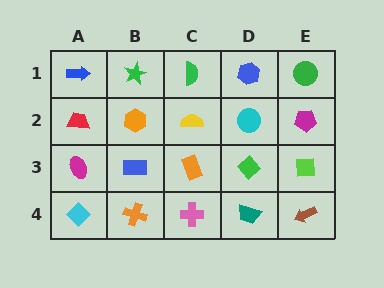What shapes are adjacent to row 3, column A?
A red trapezoid (row 2, column A), a cyan diamond (row 4, column A), a blue rectangle (row 3, column B).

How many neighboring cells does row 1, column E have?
2.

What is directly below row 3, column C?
A pink cross.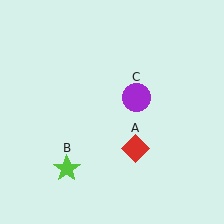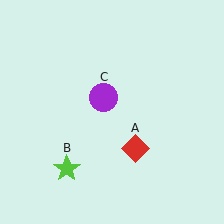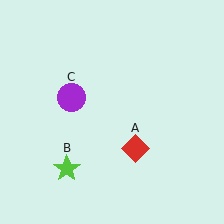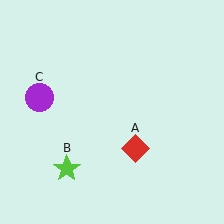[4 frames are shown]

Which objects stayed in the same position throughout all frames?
Red diamond (object A) and lime star (object B) remained stationary.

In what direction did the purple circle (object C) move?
The purple circle (object C) moved left.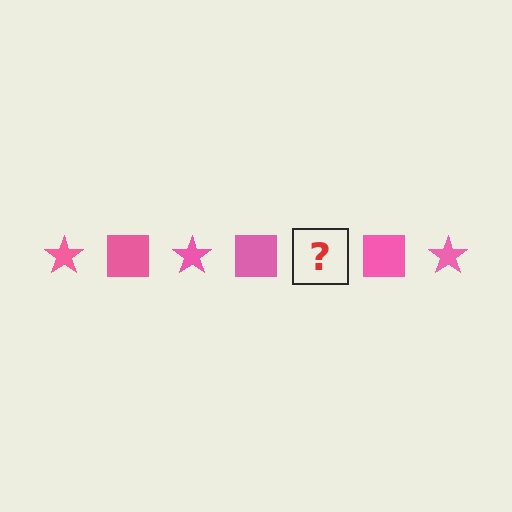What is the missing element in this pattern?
The missing element is a pink star.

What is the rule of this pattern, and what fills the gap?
The rule is that the pattern cycles through star, square shapes in pink. The gap should be filled with a pink star.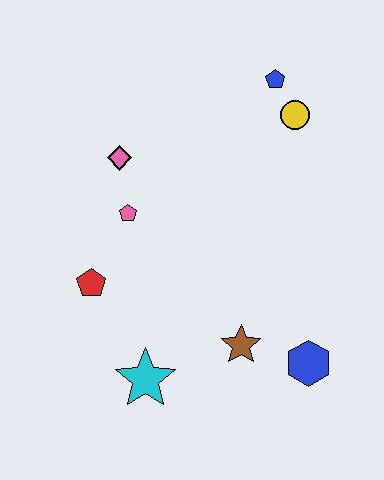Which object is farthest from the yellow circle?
The cyan star is farthest from the yellow circle.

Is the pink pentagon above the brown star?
Yes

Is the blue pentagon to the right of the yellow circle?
No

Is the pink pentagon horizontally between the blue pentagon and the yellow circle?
No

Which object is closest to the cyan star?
The brown star is closest to the cyan star.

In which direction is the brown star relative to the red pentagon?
The brown star is to the right of the red pentagon.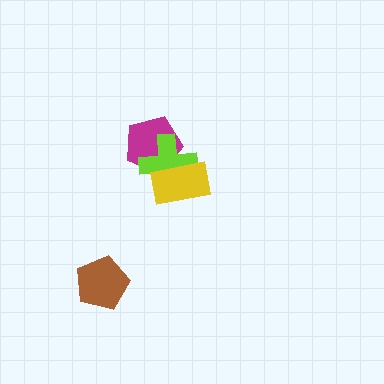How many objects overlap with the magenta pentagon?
2 objects overlap with the magenta pentagon.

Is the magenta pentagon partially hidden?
Yes, it is partially covered by another shape.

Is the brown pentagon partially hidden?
No, no other shape covers it.